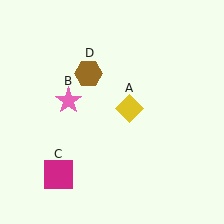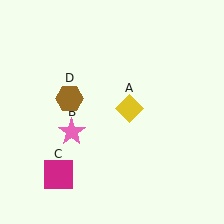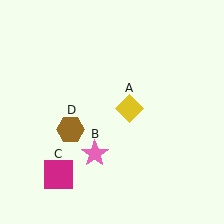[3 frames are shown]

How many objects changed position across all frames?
2 objects changed position: pink star (object B), brown hexagon (object D).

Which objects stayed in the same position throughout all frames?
Yellow diamond (object A) and magenta square (object C) remained stationary.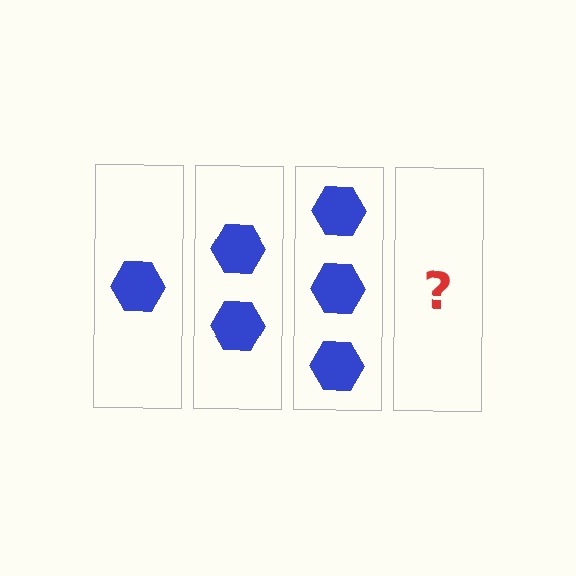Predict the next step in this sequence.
The next step is 4 hexagons.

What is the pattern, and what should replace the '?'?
The pattern is that each step adds one more hexagon. The '?' should be 4 hexagons.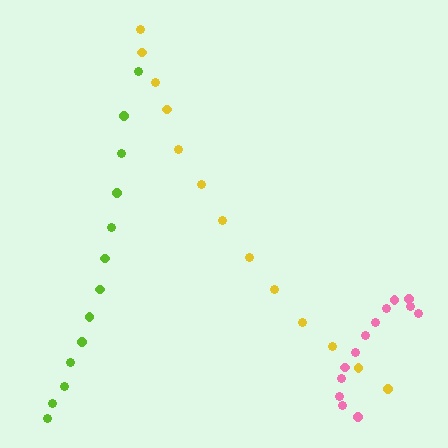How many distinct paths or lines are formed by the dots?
There are 3 distinct paths.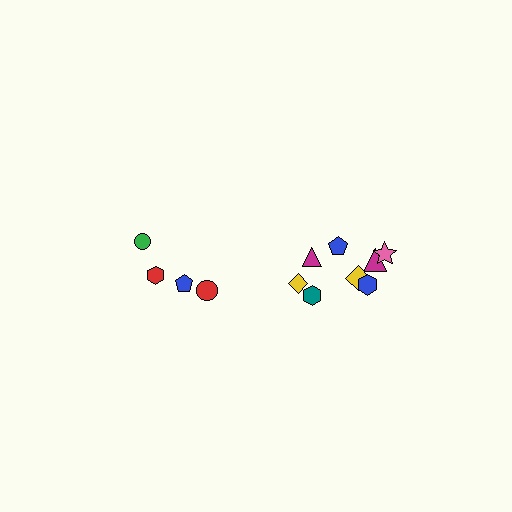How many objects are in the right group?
There are 8 objects.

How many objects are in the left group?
There are 4 objects.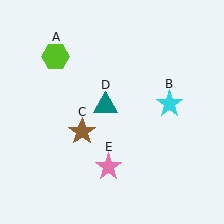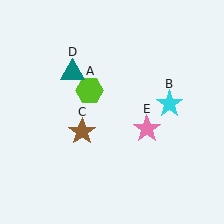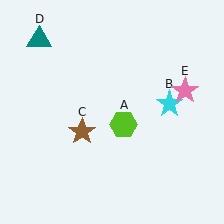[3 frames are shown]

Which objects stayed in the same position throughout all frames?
Cyan star (object B) and brown star (object C) remained stationary.